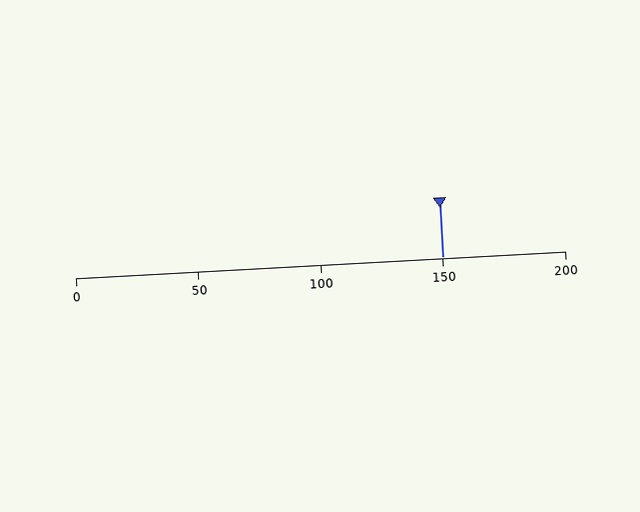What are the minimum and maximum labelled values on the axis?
The axis runs from 0 to 200.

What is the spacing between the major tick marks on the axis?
The major ticks are spaced 50 apart.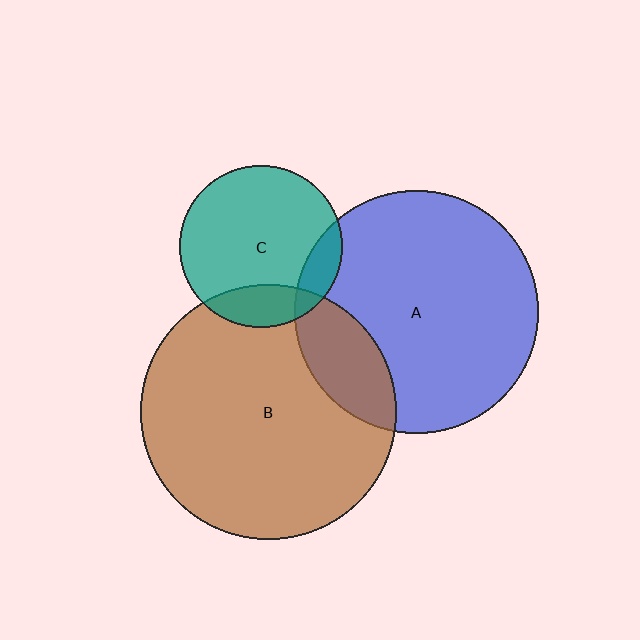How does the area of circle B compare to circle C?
Approximately 2.5 times.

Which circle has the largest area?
Circle B (brown).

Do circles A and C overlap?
Yes.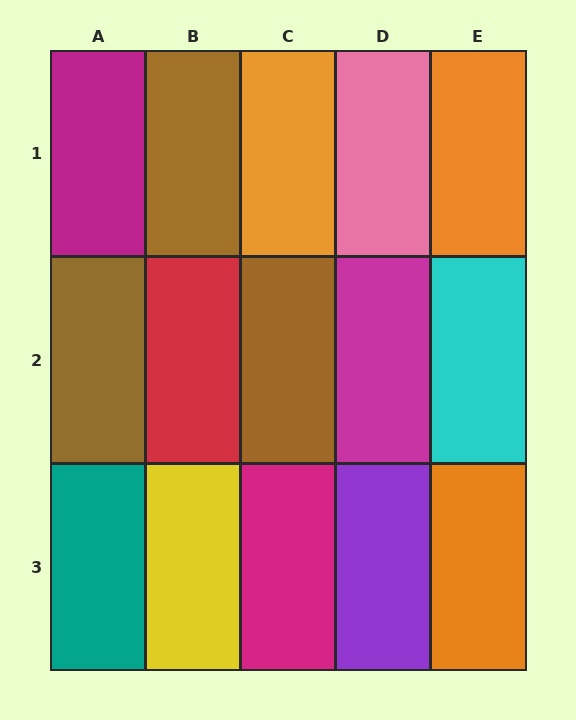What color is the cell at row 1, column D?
Pink.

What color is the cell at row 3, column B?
Yellow.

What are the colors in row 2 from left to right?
Brown, red, brown, magenta, cyan.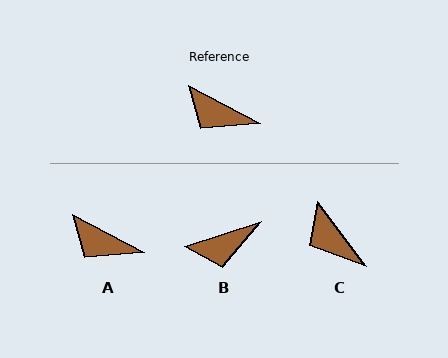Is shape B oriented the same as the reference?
No, it is off by about 46 degrees.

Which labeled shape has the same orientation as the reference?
A.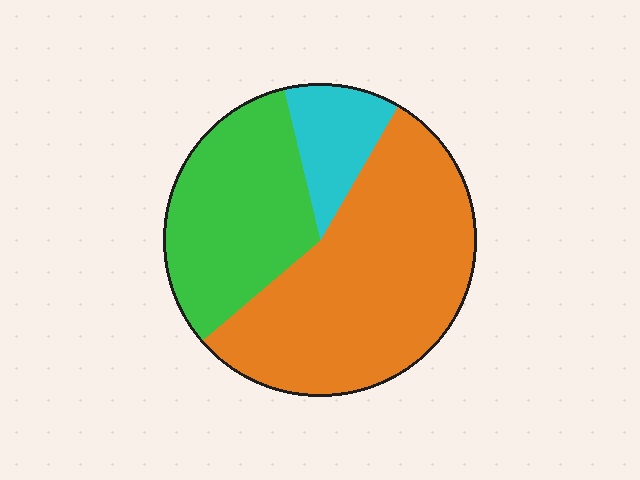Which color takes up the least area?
Cyan, at roughly 10%.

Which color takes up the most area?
Orange, at roughly 55%.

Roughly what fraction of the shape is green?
Green covers about 35% of the shape.